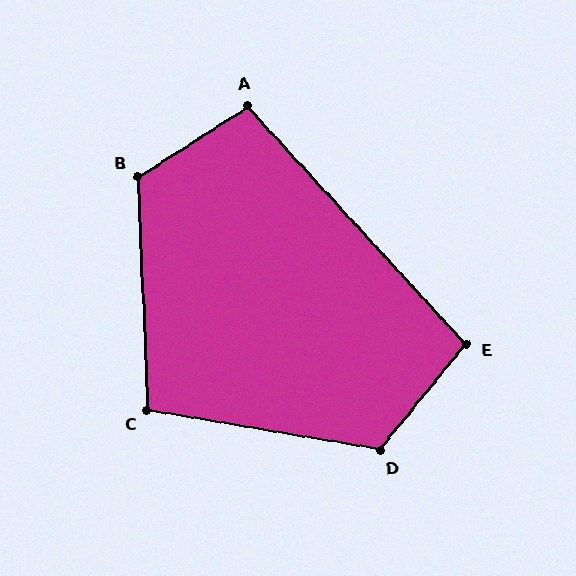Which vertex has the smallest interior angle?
E, at approximately 99 degrees.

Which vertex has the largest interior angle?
B, at approximately 121 degrees.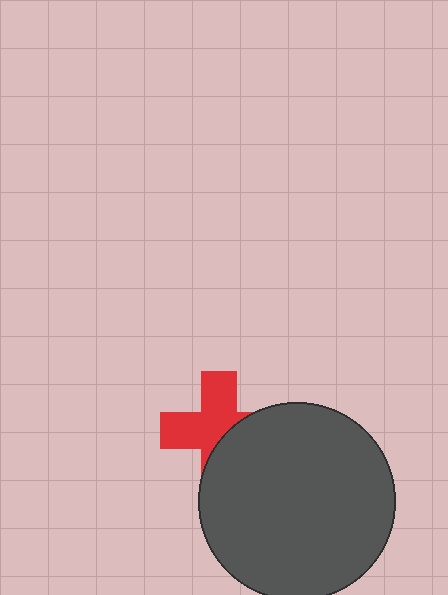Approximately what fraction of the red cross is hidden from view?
Roughly 43% of the red cross is hidden behind the dark gray circle.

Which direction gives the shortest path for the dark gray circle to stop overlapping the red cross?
Moving toward the lower-right gives the shortest separation.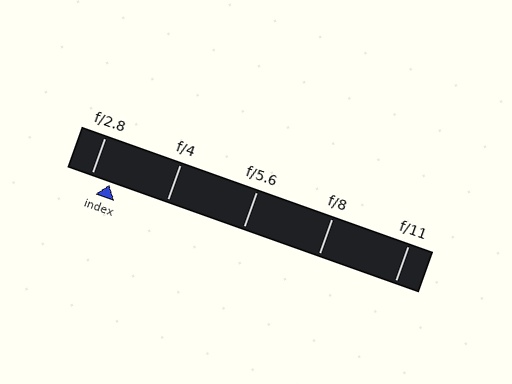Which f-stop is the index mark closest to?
The index mark is closest to f/2.8.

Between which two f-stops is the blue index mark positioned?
The index mark is between f/2.8 and f/4.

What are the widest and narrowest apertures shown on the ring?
The widest aperture shown is f/2.8 and the narrowest is f/11.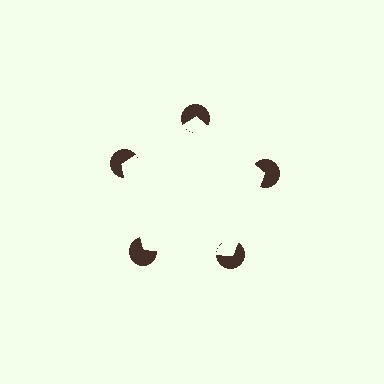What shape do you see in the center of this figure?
An illusory pentagon — its edges are inferred from the aligned wedge cuts in the pac-man discs, not physically drawn.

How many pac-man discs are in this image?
There are 5 — one at each vertex of the illusory pentagon.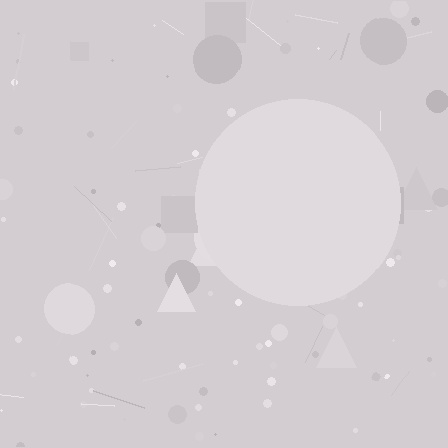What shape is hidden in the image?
A circle is hidden in the image.